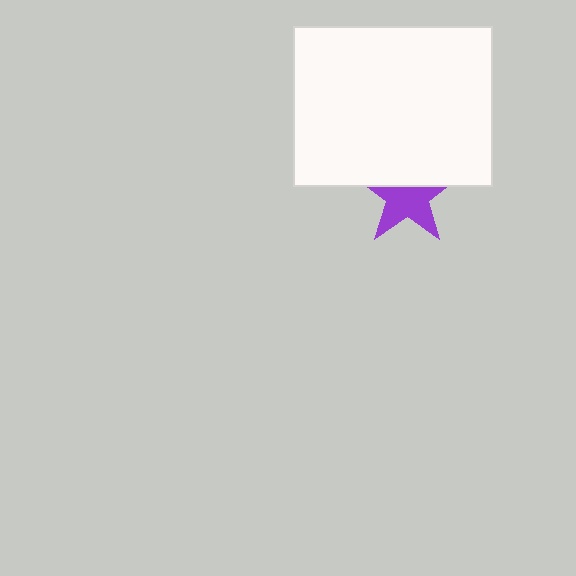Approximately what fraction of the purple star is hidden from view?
Roughly 40% of the purple star is hidden behind the white rectangle.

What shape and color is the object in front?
The object in front is a white rectangle.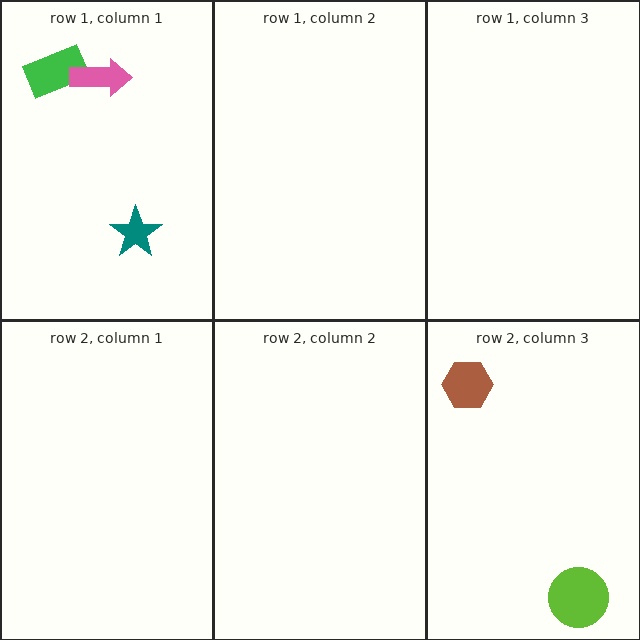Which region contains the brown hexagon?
The row 2, column 3 region.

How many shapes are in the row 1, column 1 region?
3.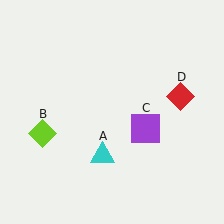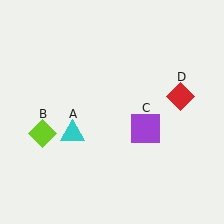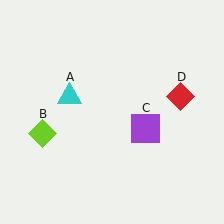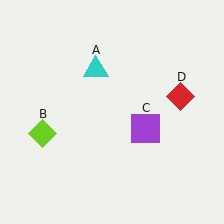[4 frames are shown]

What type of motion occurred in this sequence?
The cyan triangle (object A) rotated clockwise around the center of the scene.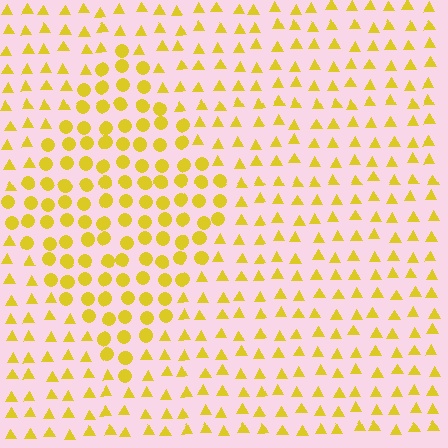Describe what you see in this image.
The image is filled with small yellow elements arranged in a uniform grid. A diamond-shaped region contains circles, while the surrounding area contains triangles. The boundary is defined purely by the change in element shape.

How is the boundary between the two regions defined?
The boundary is defined by a change in element shape: circles inside vs. triangles outside. All elements share the same color and spacing.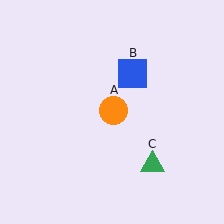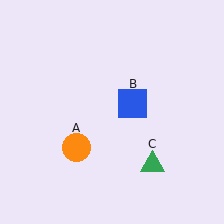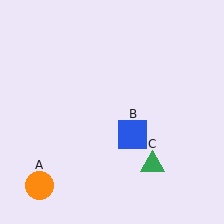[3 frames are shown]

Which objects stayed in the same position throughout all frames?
Green triangle (object C) remained stationary.